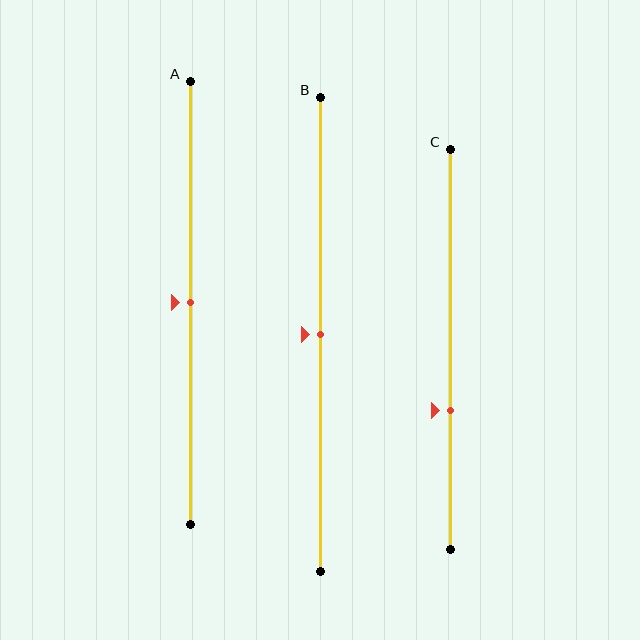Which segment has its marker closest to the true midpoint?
Segment A has its marker closest to the true midpoint.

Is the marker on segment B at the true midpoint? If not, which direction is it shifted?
Yes, the marker on segment B is at the true midpoint.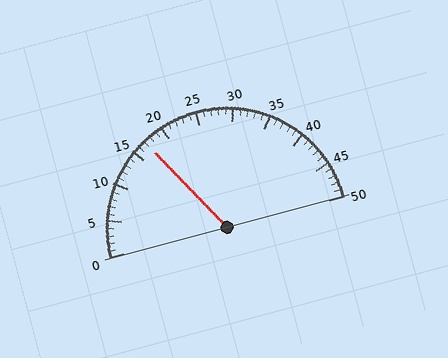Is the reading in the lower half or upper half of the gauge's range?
The reading is in the lower half of the range (0 to 50).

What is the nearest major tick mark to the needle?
The nearest major tick mark is 15.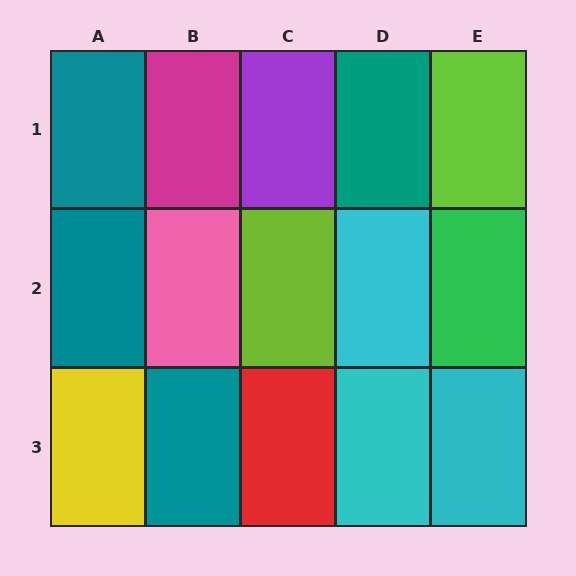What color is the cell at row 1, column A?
Teal.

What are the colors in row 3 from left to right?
Yellow, teal, red, cyan, cyan.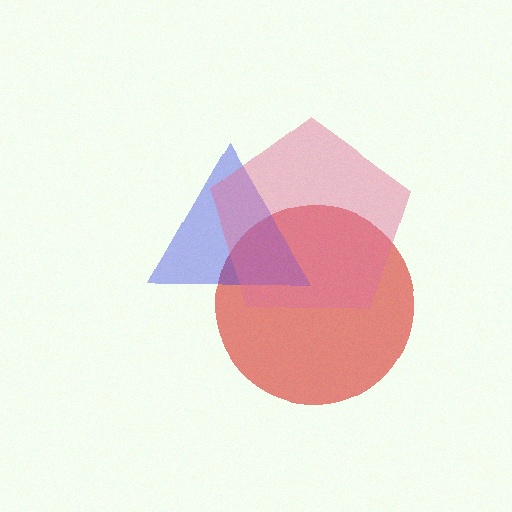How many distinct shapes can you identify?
There are 3 distinct shapes: a red circle, a blue triangle, a pink pentagon.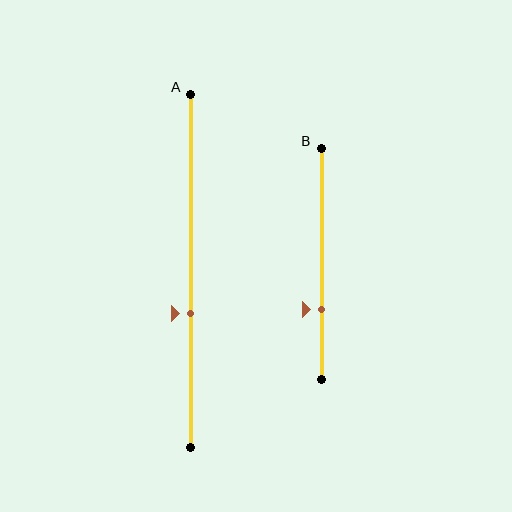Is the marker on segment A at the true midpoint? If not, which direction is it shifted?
No, the marker on segment A is shifted downward by about 12% of the segment length.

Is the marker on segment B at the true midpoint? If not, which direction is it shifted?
No, the marker on segment B is shifted downward by about 20% of the segment length.